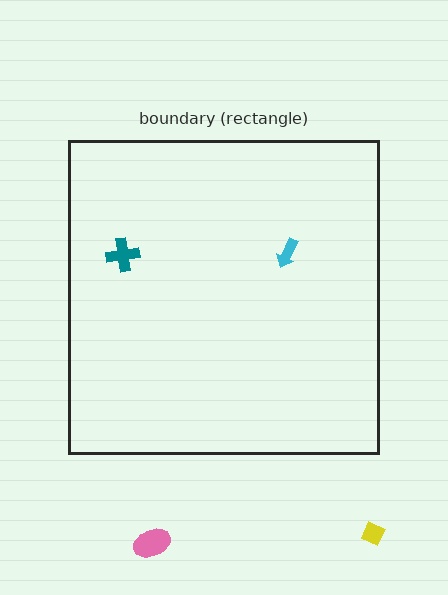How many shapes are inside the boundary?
2 inside, 2 outside.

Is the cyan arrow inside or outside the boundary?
Inside.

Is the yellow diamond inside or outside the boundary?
Outside.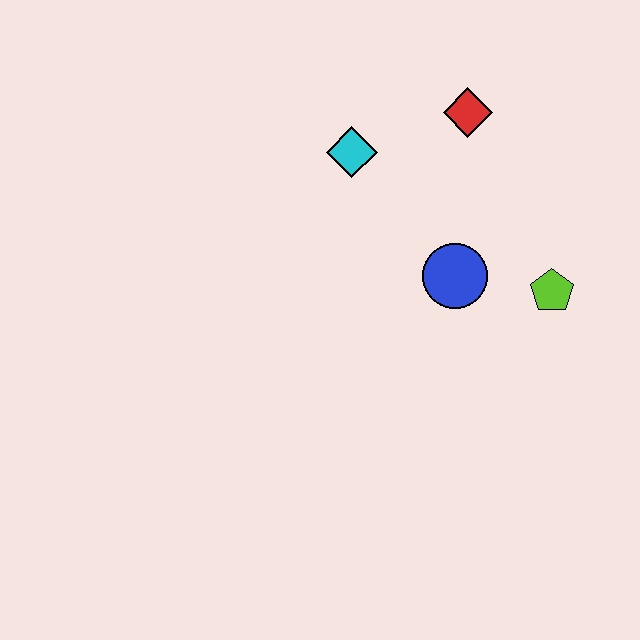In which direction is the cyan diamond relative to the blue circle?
The cyan diamond is above the blue circle.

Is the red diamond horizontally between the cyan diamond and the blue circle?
No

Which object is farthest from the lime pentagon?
The cyan diamond is farthest from the lime pentagon.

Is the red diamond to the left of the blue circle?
No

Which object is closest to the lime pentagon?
The blue circle is closest to the lime pentagon.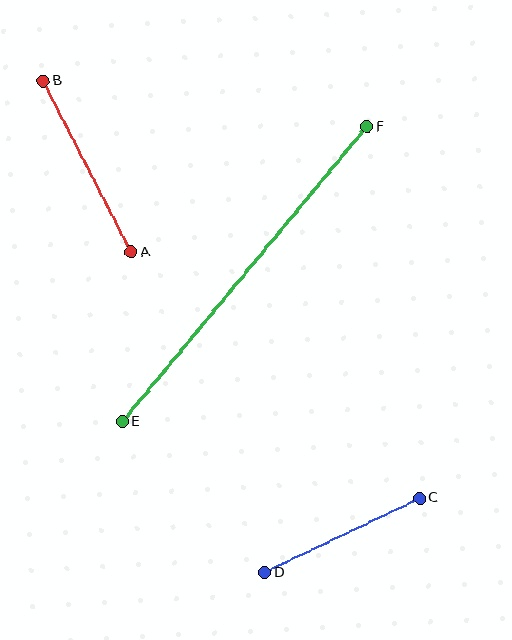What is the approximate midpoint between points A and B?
The midpoint is at approximately (87, 167) pixels.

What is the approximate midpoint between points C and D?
The midpoint is at approximately (342, 535) pixels.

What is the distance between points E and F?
The distance is approximately 383 pixels.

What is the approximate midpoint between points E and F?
The midpoint is at approximately (244, 274) pixels.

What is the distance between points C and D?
The distance is approximately 172 pixels.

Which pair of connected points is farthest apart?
Points E and F are farthest apart.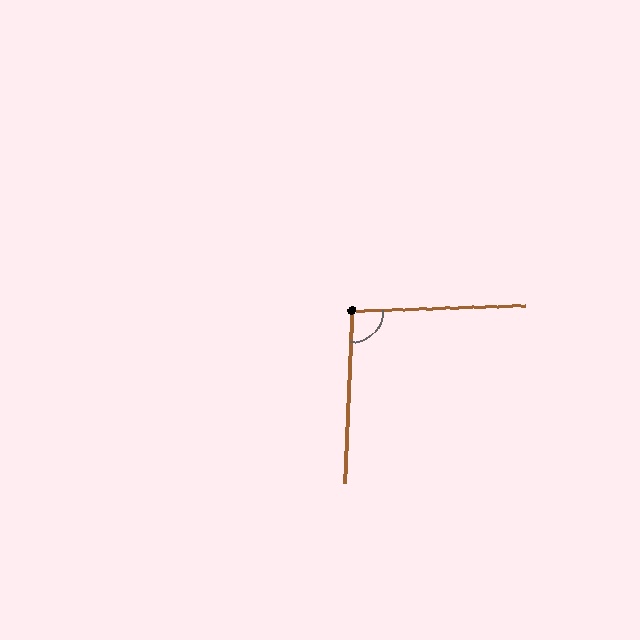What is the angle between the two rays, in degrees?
Approximately 94 degrees.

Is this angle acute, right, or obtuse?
It is approximately a right angle.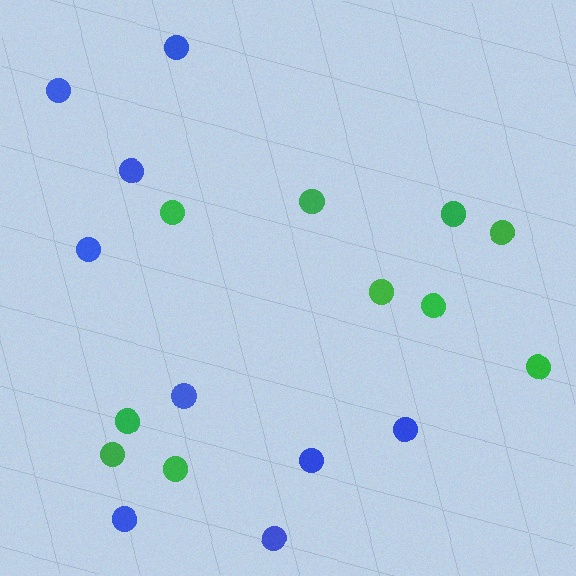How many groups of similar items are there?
There are 2 groups: one group of blue circles (9) and one group of green circles (10).